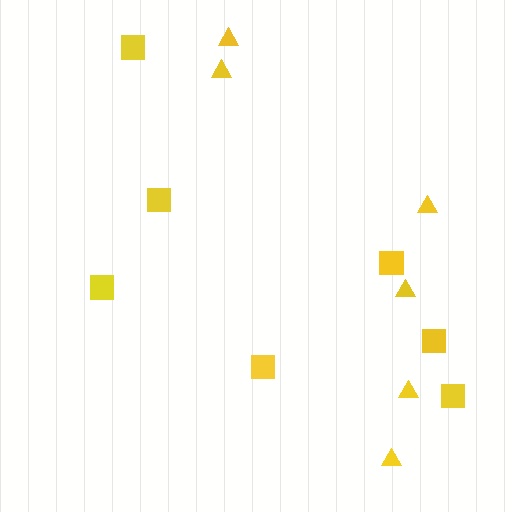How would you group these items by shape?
There are 2 groups: one group of triangles (6) and one group of squares (7).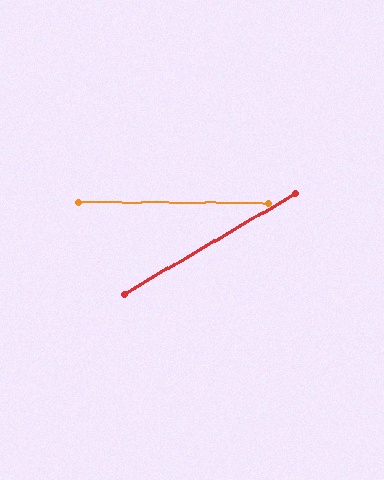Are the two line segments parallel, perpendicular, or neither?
Neither parallel nor perpendicular — they differ by about 31°.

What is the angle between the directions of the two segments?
Approximately 31 degrees.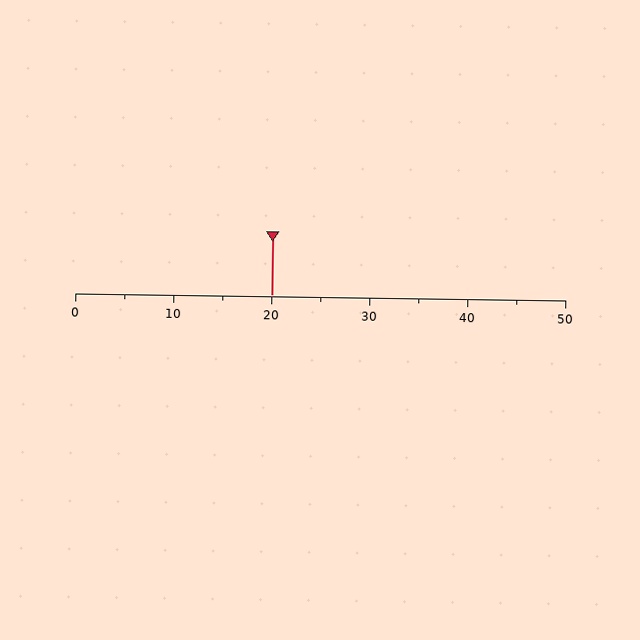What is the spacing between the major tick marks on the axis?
The major ticks are spaced 10 apart.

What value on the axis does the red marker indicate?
The marker indicates approximately 20.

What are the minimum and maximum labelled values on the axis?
The axis runs from 0 to 50.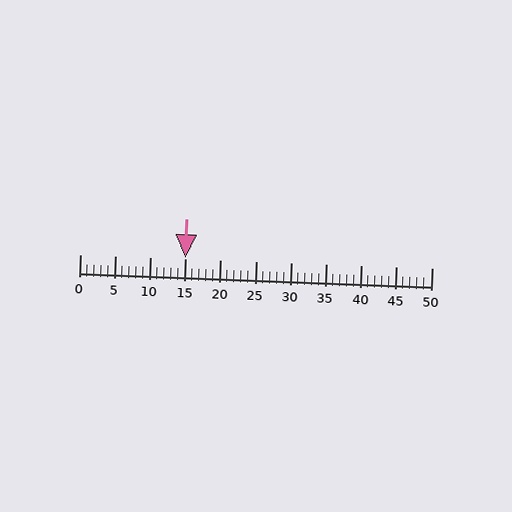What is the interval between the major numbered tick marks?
The major tick marks are spaced 5 units apart.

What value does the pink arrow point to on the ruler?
The pink arrow points to approximately 15.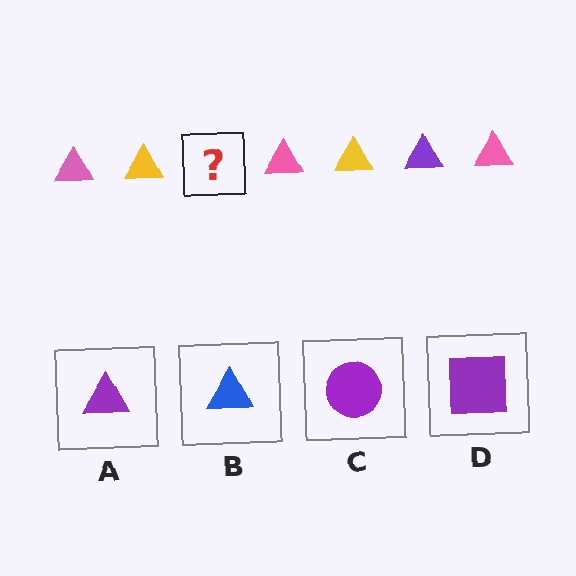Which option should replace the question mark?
Option A.